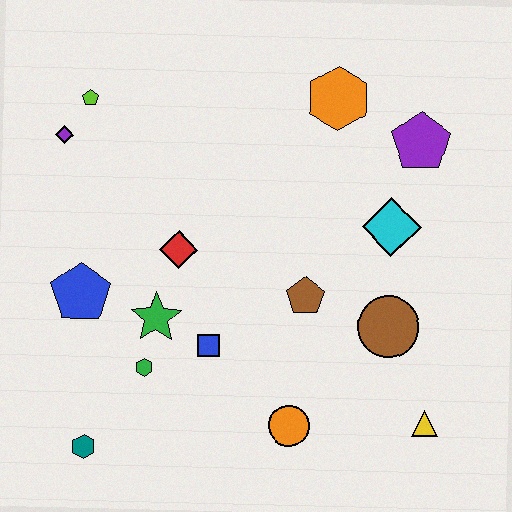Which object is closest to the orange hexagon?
The purple pentagon is closest to the orange hexagon.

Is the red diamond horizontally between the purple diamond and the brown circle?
Yes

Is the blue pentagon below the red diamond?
Yes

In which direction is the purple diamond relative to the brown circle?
The purple diamond is to the left of the brown circle.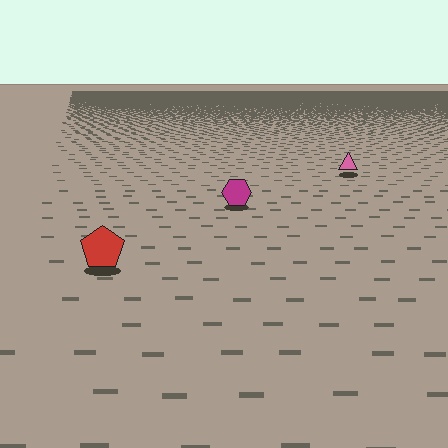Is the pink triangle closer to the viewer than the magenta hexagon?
No. The magenta hexagon is closer — you can tell from the texture gradient: the ground texture is coarser near it.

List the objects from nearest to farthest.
From nearest to farthest: the red pentagon, the magenta hexagon, the pink triangle.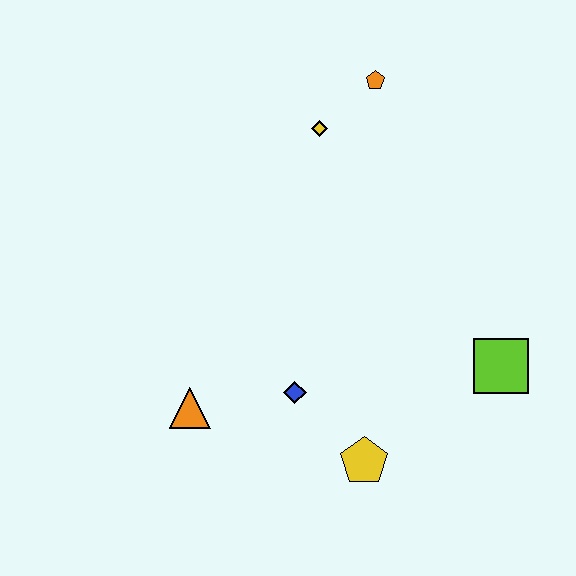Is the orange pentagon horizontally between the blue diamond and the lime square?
Yes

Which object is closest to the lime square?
The yellow pentagon is closest to the lime square.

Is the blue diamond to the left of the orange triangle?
No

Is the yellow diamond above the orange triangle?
Yes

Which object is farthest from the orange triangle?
The orange pentagon is farthest from the orange triangle.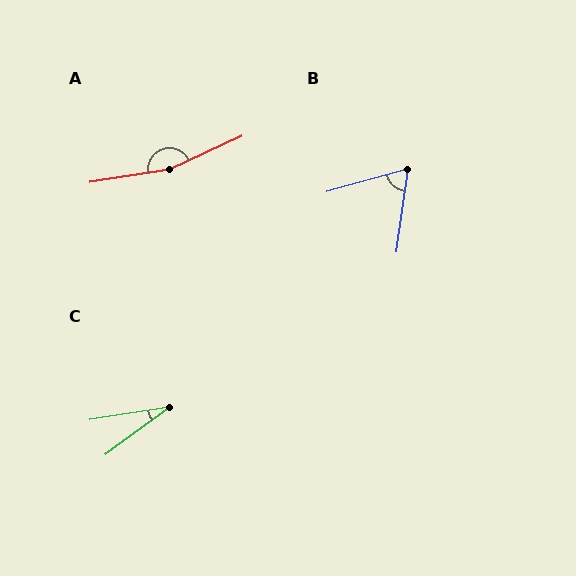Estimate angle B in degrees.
Approximately 66 degrees.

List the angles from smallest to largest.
C (28°), B (66°), A (164°).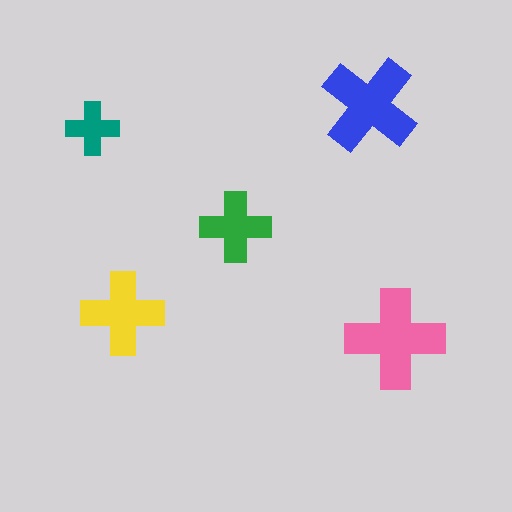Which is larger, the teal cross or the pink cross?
The pink one.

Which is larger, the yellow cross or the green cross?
The yellow one.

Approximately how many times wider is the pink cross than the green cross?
About 1.5 times wider.